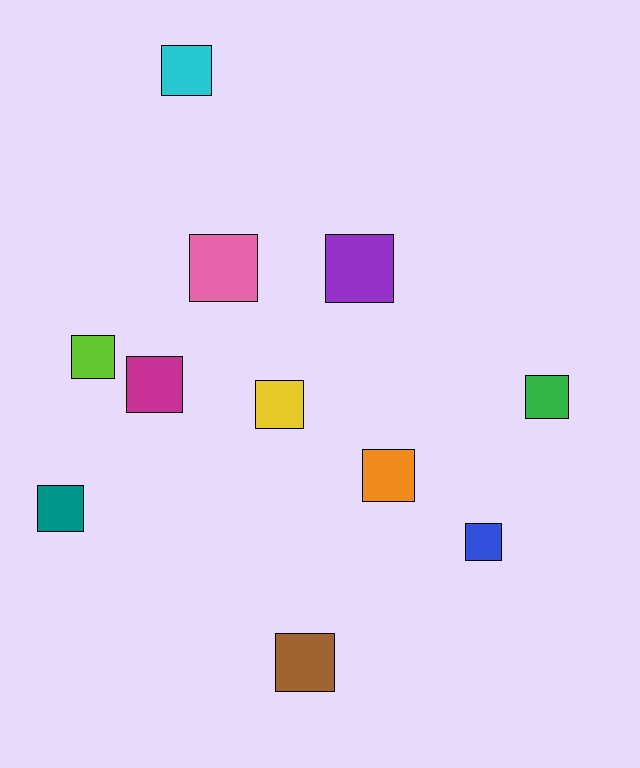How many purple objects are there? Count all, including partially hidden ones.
There is 1 purple object.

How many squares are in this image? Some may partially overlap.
There are 11 squares.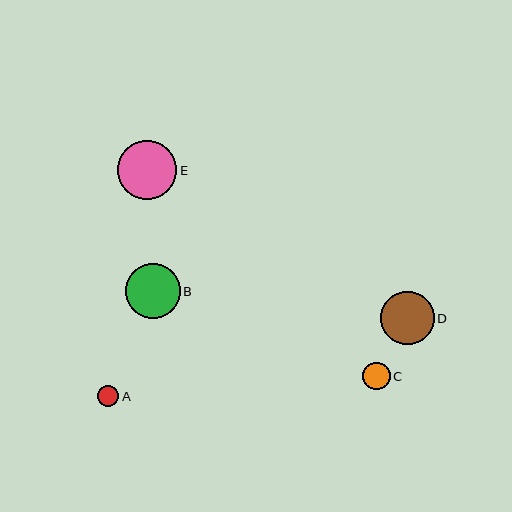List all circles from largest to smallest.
From largest to smallest: E, B, D, C, A.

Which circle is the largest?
Circle E is the largest with a size of approximately 59 pixels.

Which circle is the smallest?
Circle A is the smallest with a size of approximately 21 pixels.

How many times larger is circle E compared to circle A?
Circle E is approximately 2.8 times the size of circle A.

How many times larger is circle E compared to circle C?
Circle E is approximately 2.1 times the size of circle C.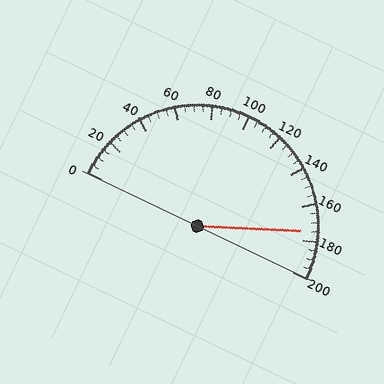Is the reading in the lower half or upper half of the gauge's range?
The reading is in the upper half of the range (0 to 200).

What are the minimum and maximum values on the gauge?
The gauge ranges from 0 to 200.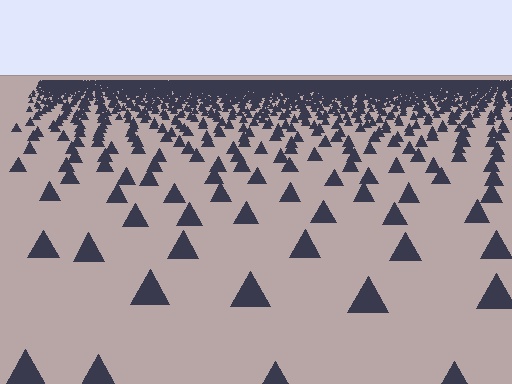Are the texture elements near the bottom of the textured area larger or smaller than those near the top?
Larger. Near the bottom, elements are closer to the viewer and appear at a bigger on-screen size.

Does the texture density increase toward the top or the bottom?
Density increases toward the top.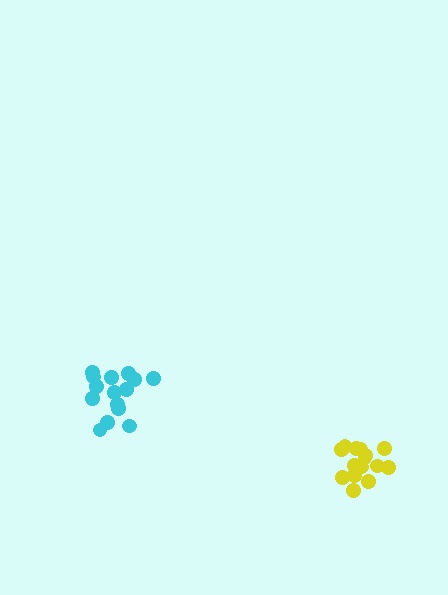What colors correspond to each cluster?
The clusters are colored: cyan, yellow.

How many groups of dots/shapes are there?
There are 2 groups.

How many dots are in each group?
Group 1: 15 dots, Group 2: 17 dots (32 total).